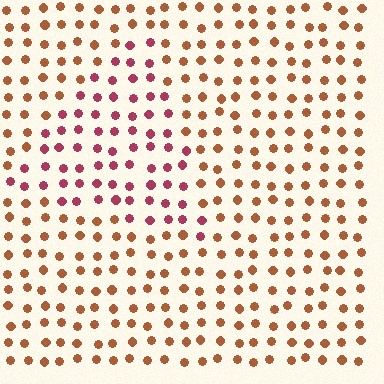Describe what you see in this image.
The image is filled with small brown elements in a uniform arrangement. A triangle-shaped region is visible where the elements are tinted to a slightly different hue, forming a subtle color boundary.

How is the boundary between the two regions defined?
The boundary is defined purely by a slight shift in hue (about 40 degrees). Spacing, size, and orientation are identical on both sides.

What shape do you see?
I see a triangle.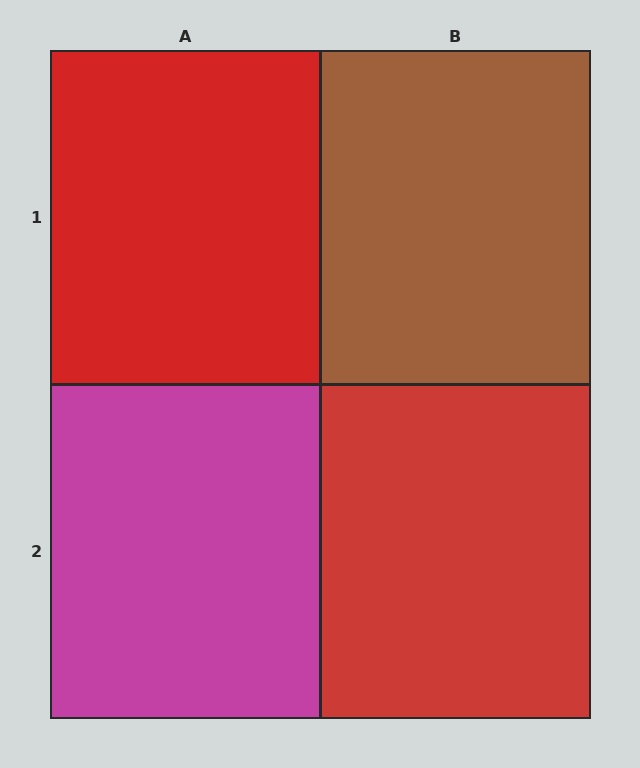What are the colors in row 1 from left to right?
Red, brown.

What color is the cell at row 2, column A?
Magenta.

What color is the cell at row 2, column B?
Red.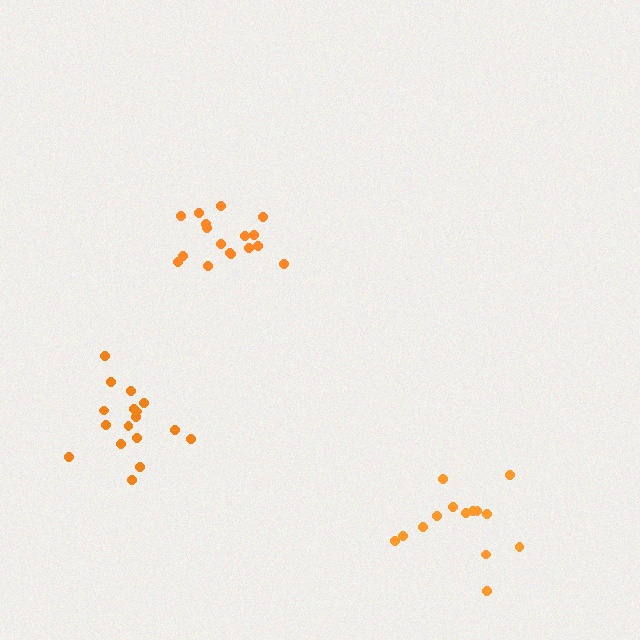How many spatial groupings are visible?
There are 3 spatial groupings.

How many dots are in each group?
Group 1: 17 dots, Group 2: 14 dots, Group 3: 17 dots (48 total).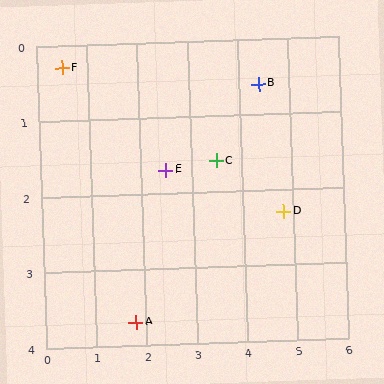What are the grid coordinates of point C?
Point C is at approximately (3.5, 1.6).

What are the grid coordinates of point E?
Point E is at approximately (2.5, 1.7).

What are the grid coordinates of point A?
Point A is at approximately (1.8, 3.7).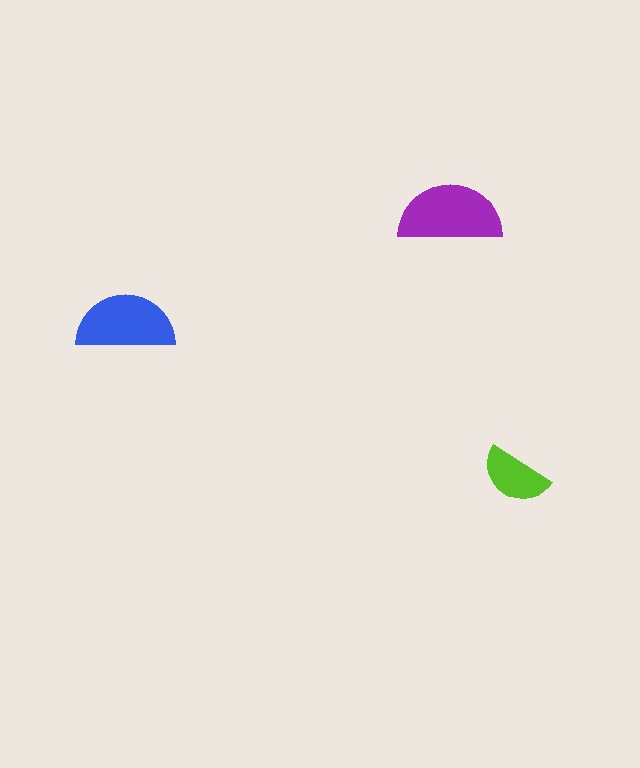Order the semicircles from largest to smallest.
the purple one, the blue one, the lime one.